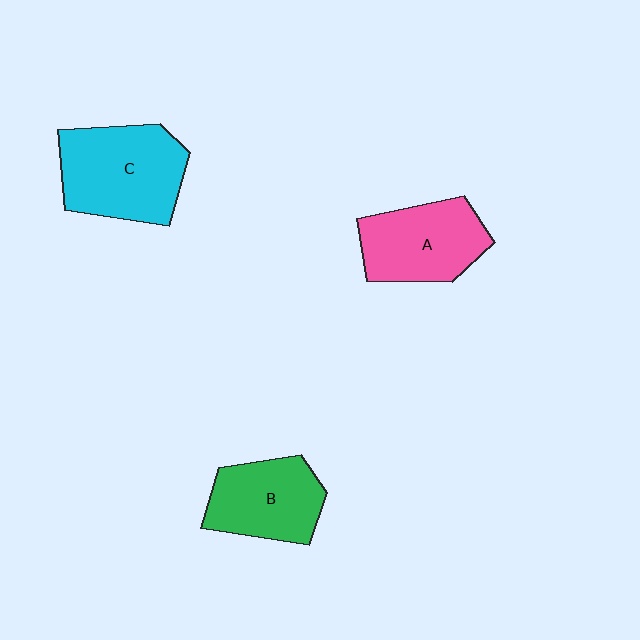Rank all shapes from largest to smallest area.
From largest to smallest: C (cyan), A (pink), B (green).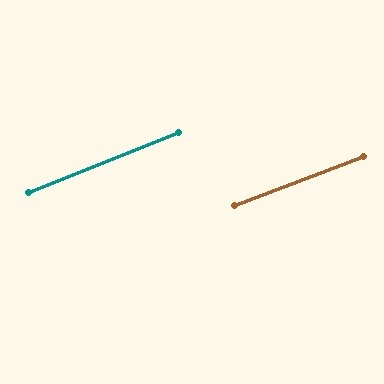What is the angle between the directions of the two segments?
Approximately 1 degree.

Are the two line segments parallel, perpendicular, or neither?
Parallel — their directions differ by only 1.2°.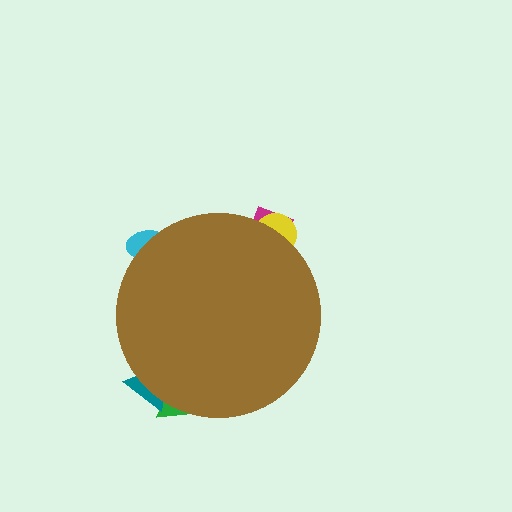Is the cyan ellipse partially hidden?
Yes, the cyan ellipse is partially hidden behind the brown circle.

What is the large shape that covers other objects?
A brown circle.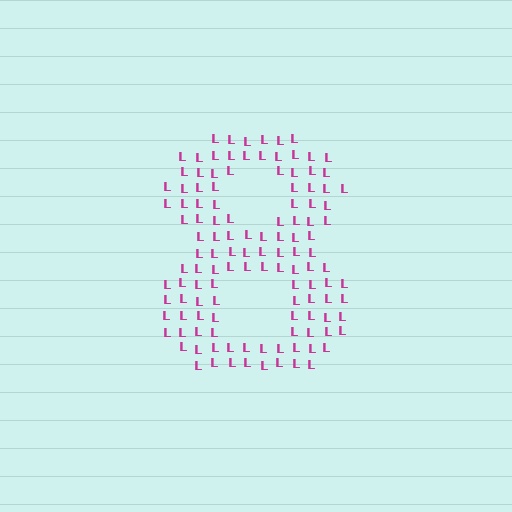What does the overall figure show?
The overall figure shows the digit 8.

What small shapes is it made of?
It is made of small letter L's.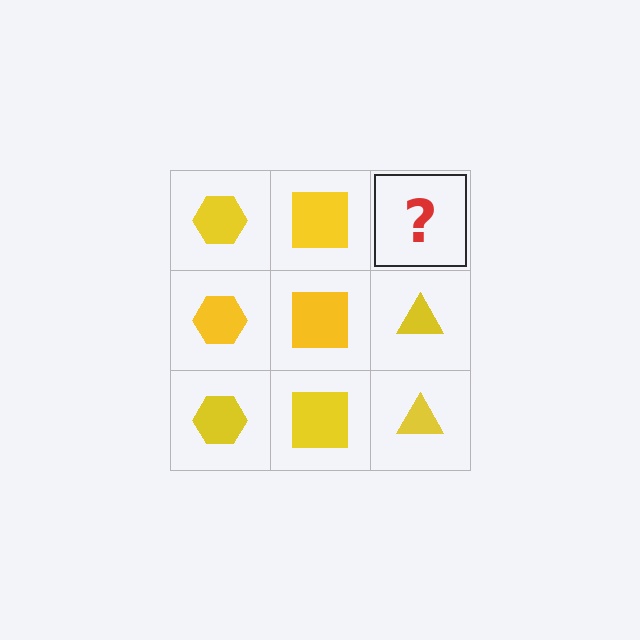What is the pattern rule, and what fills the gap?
The rule is that each column has a consistent shape. The gap should be filled with a yellow triangle.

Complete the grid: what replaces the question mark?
The question mark should be replaced with a yellow triangle.